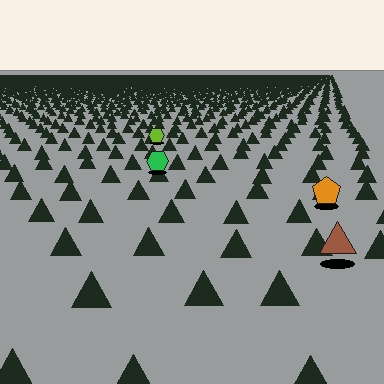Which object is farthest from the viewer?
The lime hexagon is farthest from the viewer. It appears smaller and the ground texture around it is denser.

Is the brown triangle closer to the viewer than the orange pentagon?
Yes. The brown triangle is closer — you can tell from the texture gradient: the ground texture is coarser near it.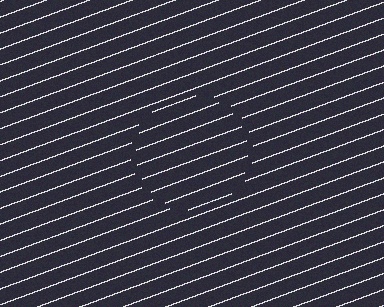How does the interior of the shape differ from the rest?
The interior of the shape contains the same grating, shifted by half a period — the contour is defined by the phase discontinuity where line-ends from the inner and outer gratings abut.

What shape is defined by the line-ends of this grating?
An illusory circle. The interior of the shape contains the same grating, shifted by half a period — the contour is defined by the phase discontinuity where line-ends from the inner and outer gratings abut.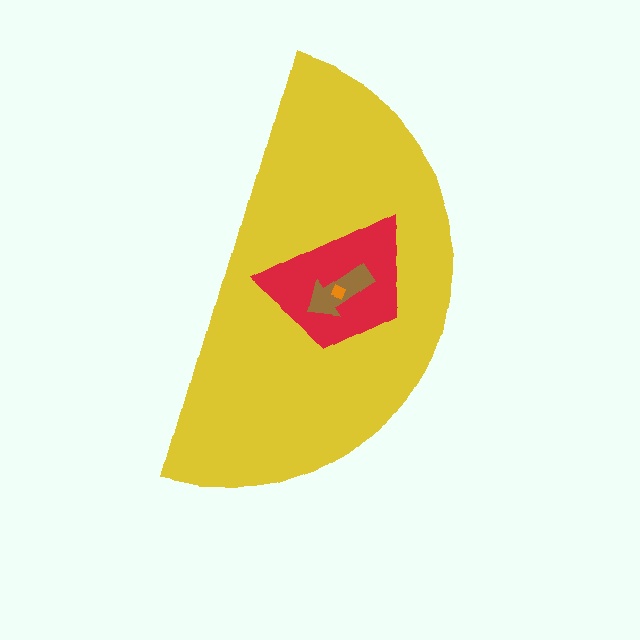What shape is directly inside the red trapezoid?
The brown arrow.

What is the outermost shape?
The yellow semicircle.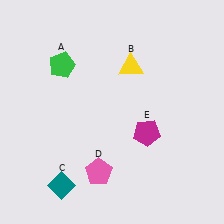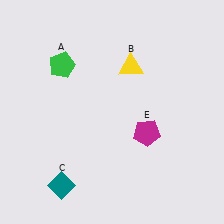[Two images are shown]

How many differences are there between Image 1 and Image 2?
There is 1 difference between the two images.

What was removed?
The pink pentagon (D) was removed in Image 2.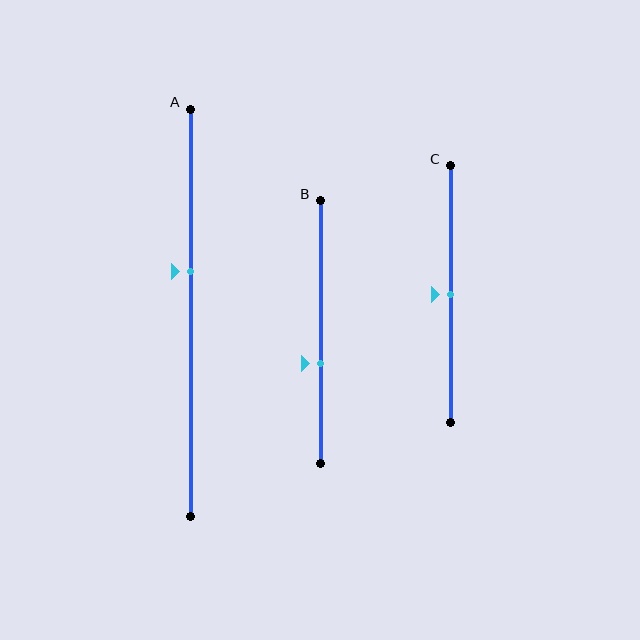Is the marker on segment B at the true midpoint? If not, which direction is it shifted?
No, the marker on segment B is shifted downward by about 12% of the segment length.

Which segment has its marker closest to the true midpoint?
Segment C has its marker closest to the true midpoint.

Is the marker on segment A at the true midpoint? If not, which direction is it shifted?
No, the marker on segment A is shifted upward by about 10% of the segment length.